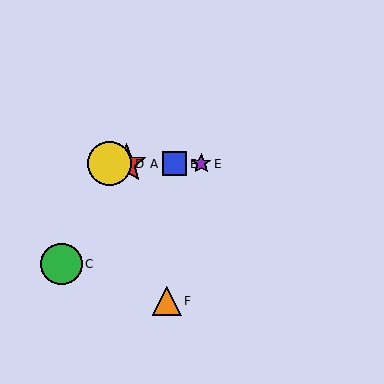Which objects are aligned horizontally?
Objects A, B, D, E are aligned horizontally.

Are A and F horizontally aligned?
No, A is at y≈164 and F is at y≈301.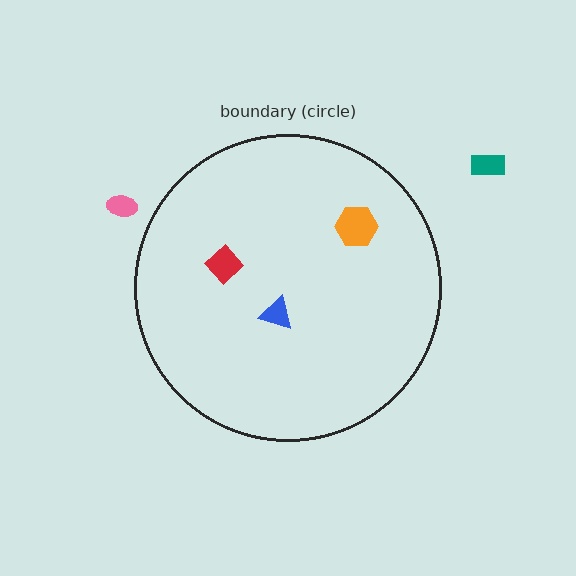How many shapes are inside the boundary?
3 inside, 2 outside.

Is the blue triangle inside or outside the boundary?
Inside.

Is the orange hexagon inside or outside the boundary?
Inside.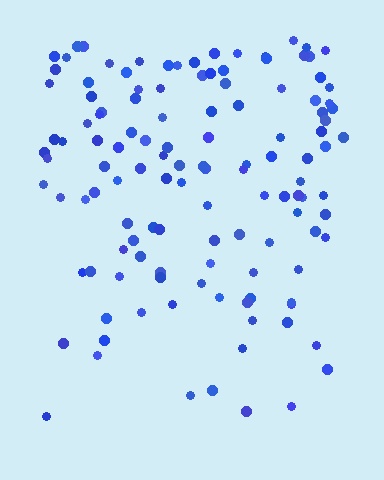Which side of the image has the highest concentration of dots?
The top.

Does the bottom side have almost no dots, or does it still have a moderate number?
Still a moderate number, just noticeably fewer than the top.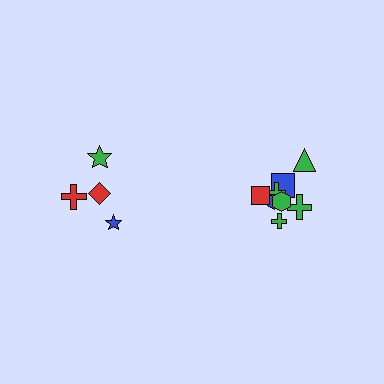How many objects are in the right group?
There are 8 objects.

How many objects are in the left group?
There are 4 objects.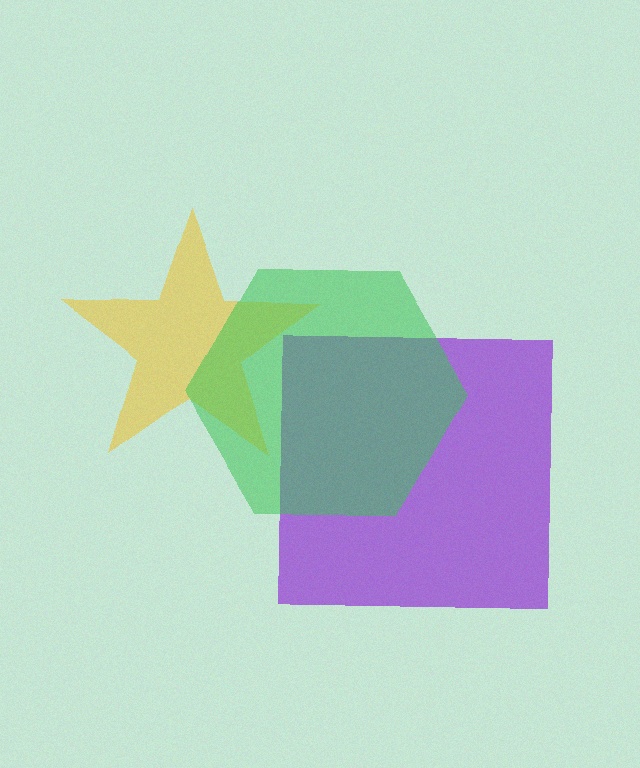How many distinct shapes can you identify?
There are 3 distinct shapes: a yellow star, a purple square, a green hexagon.